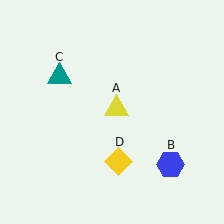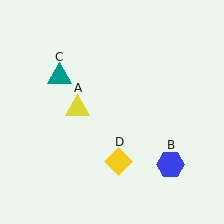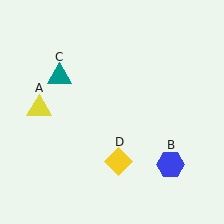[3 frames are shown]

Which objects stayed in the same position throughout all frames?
Blue hexagon (object B) and teal triangle (object C) and yellow diamond (object D) remained stationary.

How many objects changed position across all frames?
1 object changed position: yellow triangle (object A).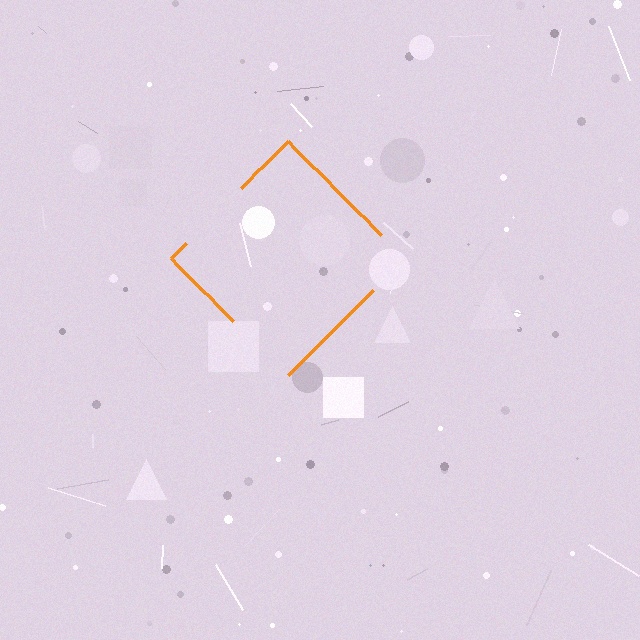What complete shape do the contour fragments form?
The contour fragments form a diamond.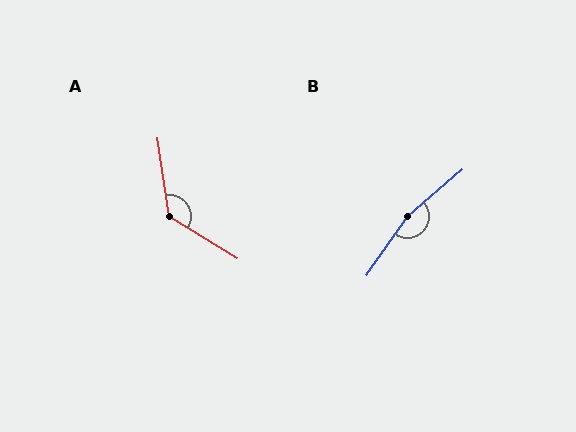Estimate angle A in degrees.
Approximately 130 degrees.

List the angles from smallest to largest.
A (130°), B (166°).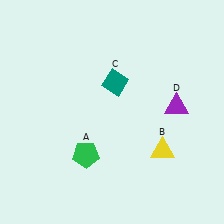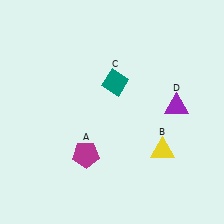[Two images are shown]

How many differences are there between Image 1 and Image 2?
There is 1 difference between the two images.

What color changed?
The pentagon (A) changed from green in Image 1 to magenta in Image 2.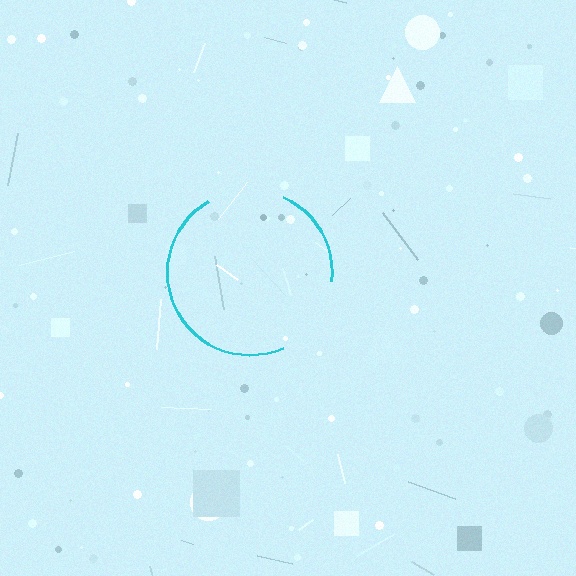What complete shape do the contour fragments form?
The contour fragments form a circle.